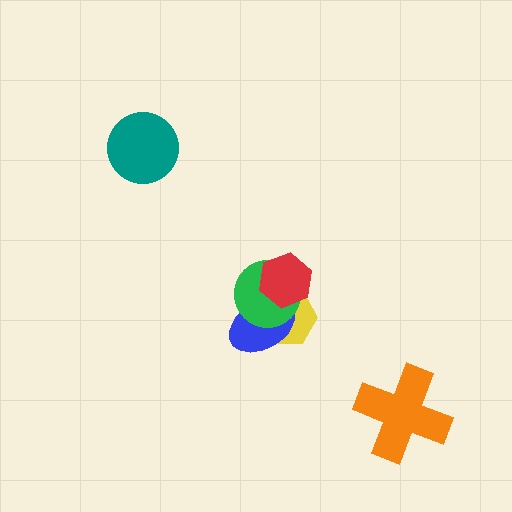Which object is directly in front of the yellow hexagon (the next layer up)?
The blue ellipse is directly in front of the yellow hexagon.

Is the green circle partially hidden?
Yes, it is partially covered by another shape.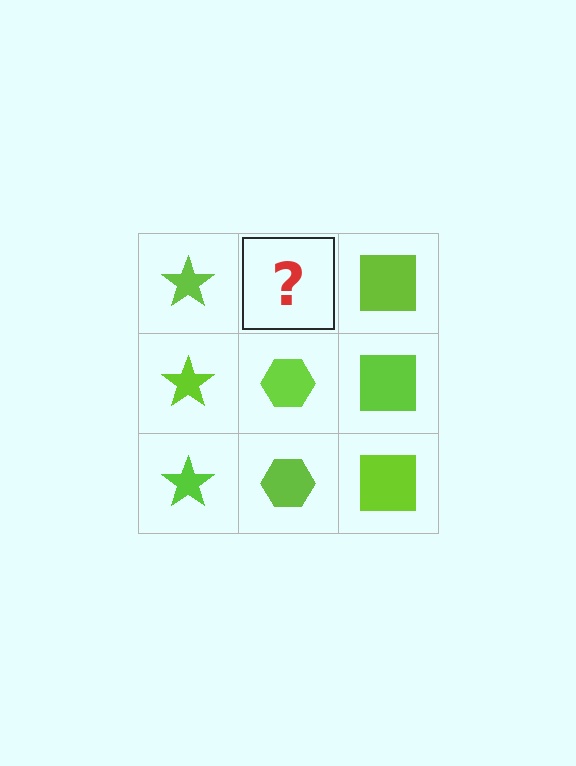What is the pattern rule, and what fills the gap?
The rule is that each column has a consistent shape. The gap should be filled with a lime hexagon.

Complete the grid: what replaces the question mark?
The question mark should be replaced with a lime hexagon.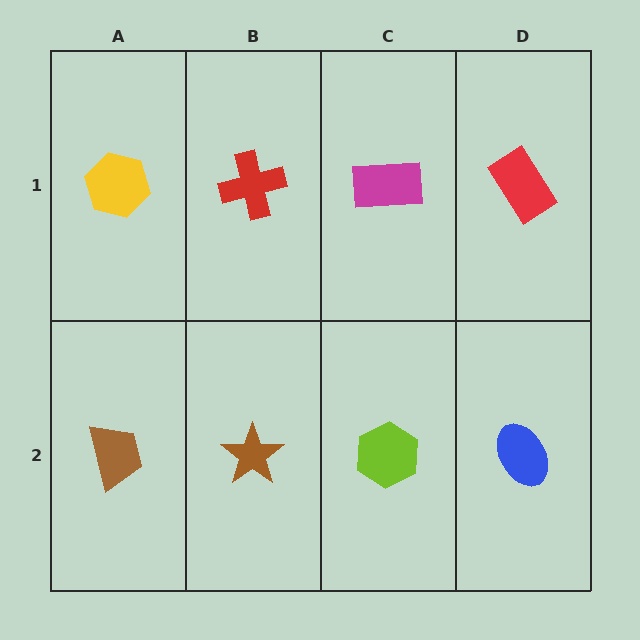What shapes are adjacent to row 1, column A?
A brown trapezoid (row 2, column A), a red cross (row 1, column B).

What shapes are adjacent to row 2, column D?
A red rectangle (row 1, column D), a lime hexagon (row 2, column C).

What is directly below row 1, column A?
A brown trapezoid.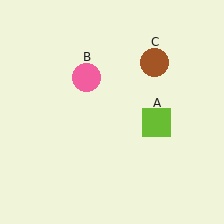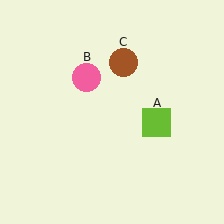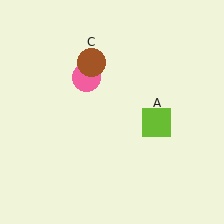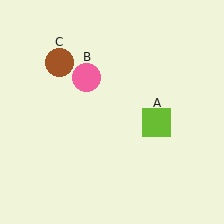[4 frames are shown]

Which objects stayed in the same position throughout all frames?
Lime square (object A) and pink circle (object B) remained stationary.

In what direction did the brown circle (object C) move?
The brown circle (object C) moved left.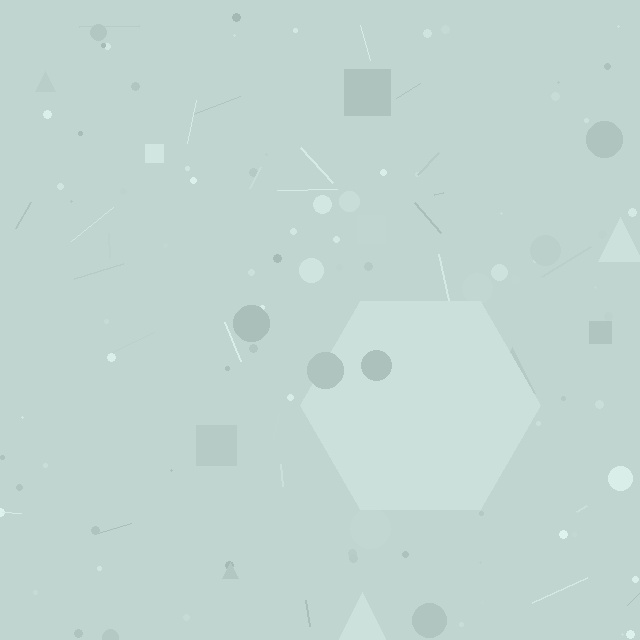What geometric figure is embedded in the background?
A hexagon is embedded in the background.